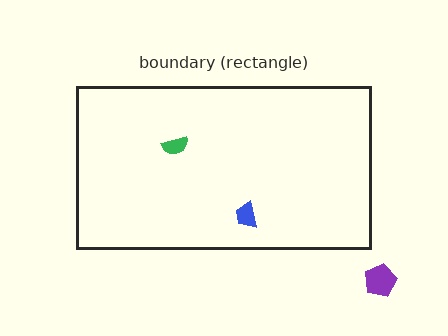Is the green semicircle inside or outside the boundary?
Inside.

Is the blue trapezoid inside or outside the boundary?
Inside.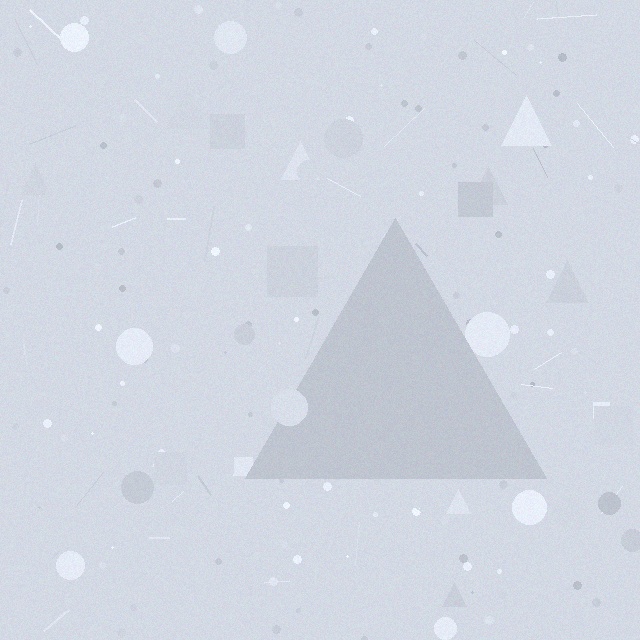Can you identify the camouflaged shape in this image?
The camouflaged shape is a triangle.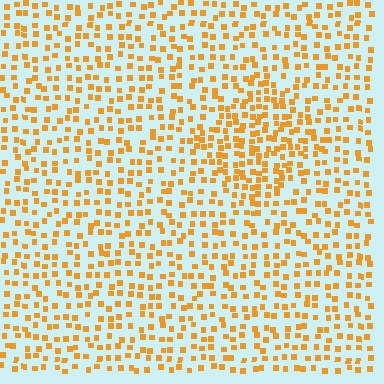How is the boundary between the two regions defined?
The boundary is defined by a change in element density (approximately 1.7x ratio). All elements are the same color, size, and shape.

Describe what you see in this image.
The image contains small orange elements arranged at two different densities. A diamond-shaped region is visible where the elements are more densely packed than the surrounding area.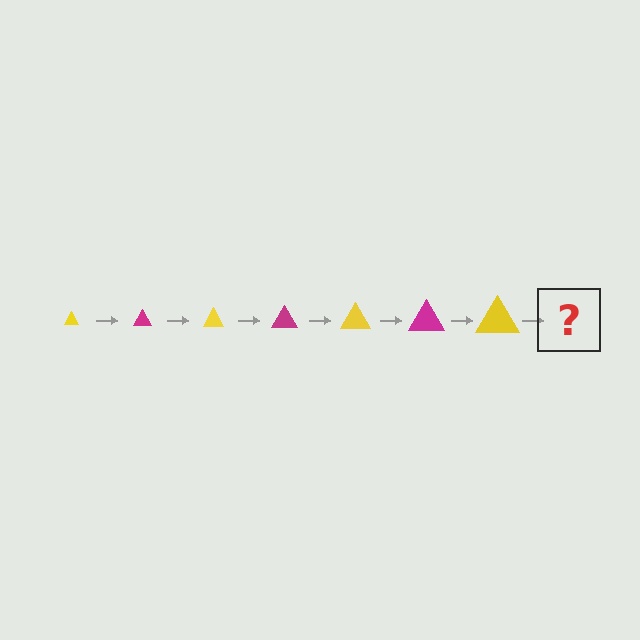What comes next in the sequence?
The next element should be a magenta triangle, larger than the previous one.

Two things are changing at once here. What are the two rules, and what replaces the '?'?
The two rules are that the triangle grows larger each step and the color cycles through yellow and magenta. The '?' should be a magenta triangle, larger than the previous one.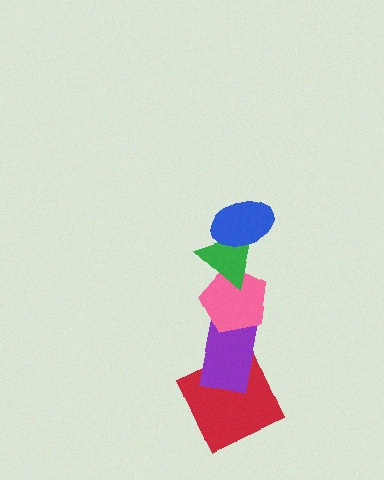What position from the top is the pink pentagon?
The pink pentagon is 3rd from the top.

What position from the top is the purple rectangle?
The purple rectangle is 4th from the top.